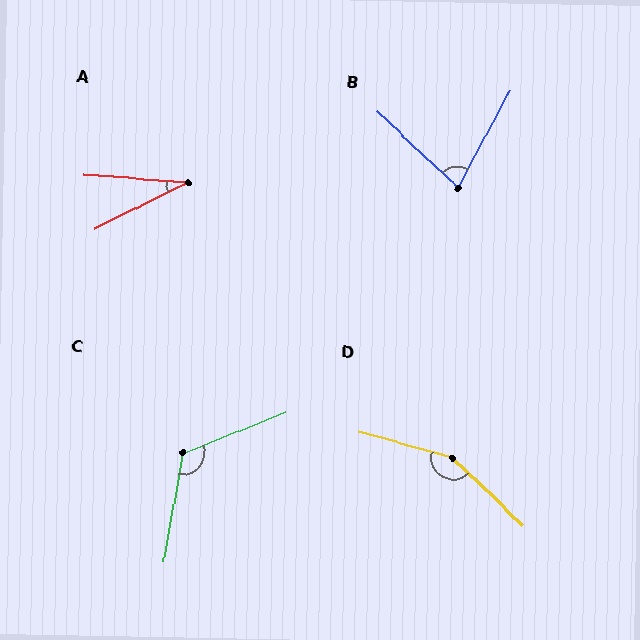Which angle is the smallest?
A, at approximately 31 degrees.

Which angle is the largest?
D, at approximately 152 degrees.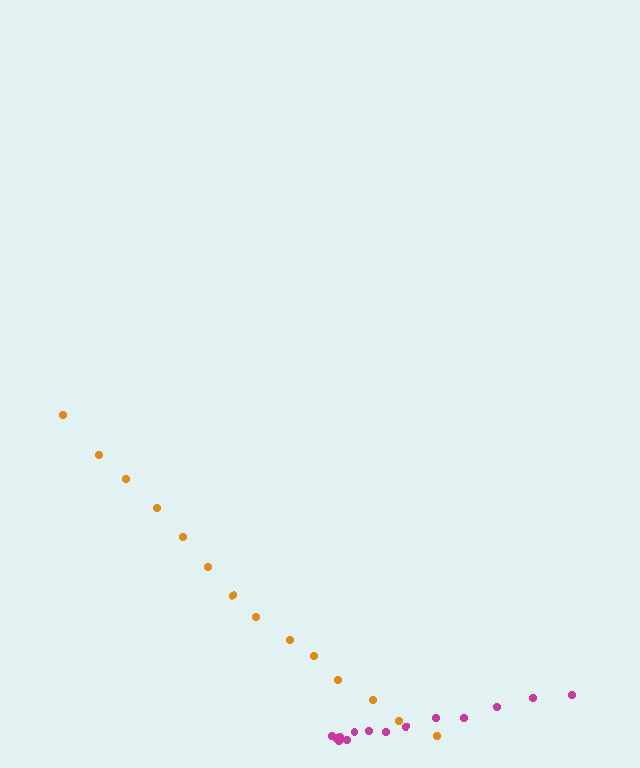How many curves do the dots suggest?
There are 2 distinct paths.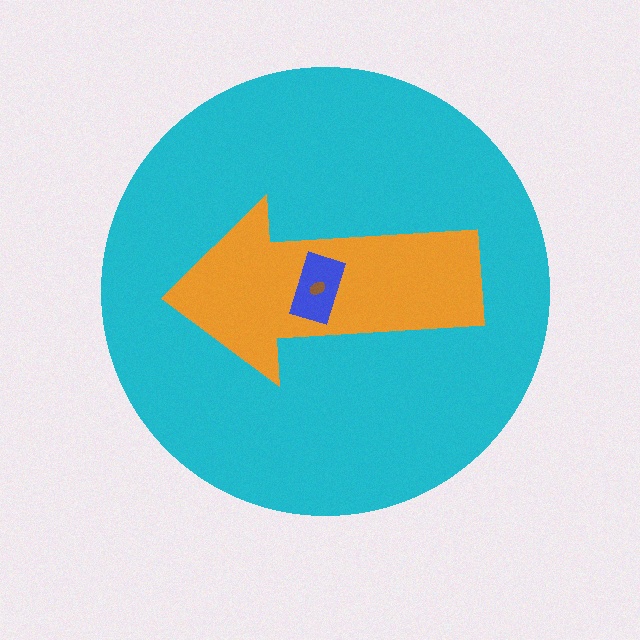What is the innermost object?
The brown ellipse.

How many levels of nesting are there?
4.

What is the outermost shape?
The cyan circle.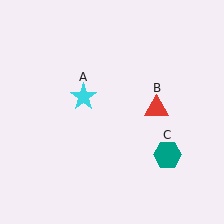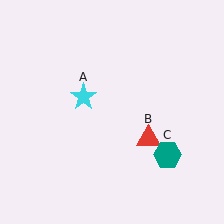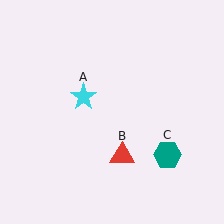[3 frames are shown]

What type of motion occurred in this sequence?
The red triangle (object B) rotated clockwise around the center of the scene.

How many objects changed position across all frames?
1 object changed position: red triangle (object B).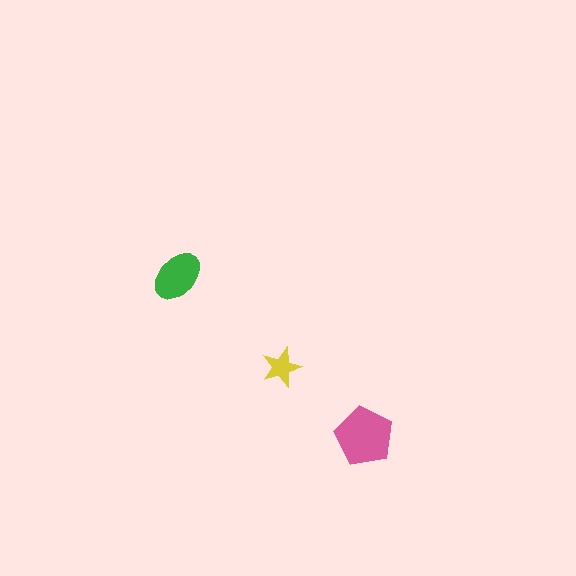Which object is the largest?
The pink pentagon.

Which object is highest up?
The green ellipse is topmost.